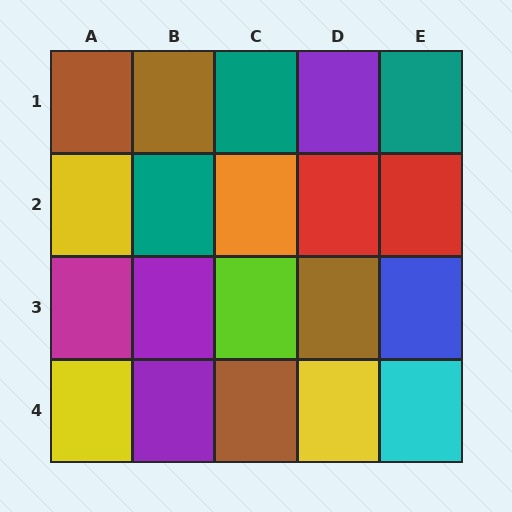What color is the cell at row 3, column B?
Purple.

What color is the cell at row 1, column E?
Teal.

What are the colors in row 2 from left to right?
Yellow, teal, orange, red, red.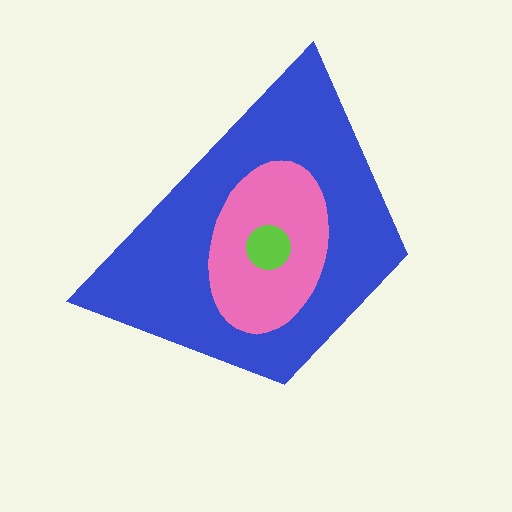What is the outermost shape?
The blue trapezoid.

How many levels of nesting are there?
3.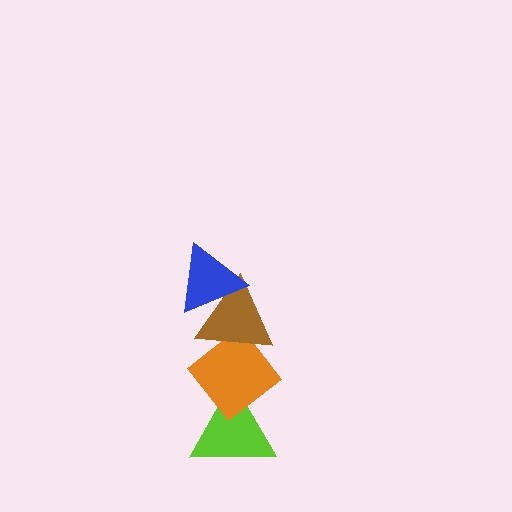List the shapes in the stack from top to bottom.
From top to bottom: the blue triangle, the brown triangle, the orange diamond, the lime triangle.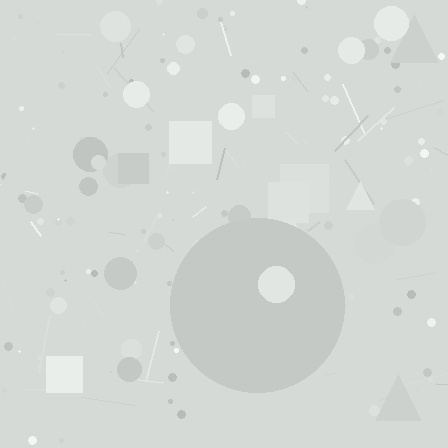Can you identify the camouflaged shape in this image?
The camouflaged shape is a circle.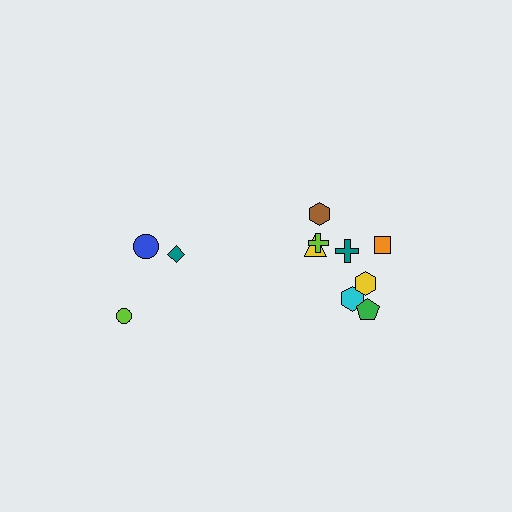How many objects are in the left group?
There are 3 objects.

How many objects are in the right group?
There are 8 objects.